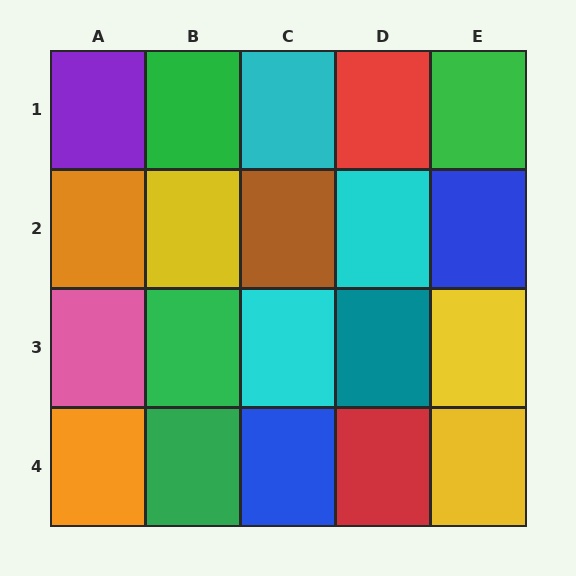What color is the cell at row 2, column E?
Blue.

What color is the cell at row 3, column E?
Yellow.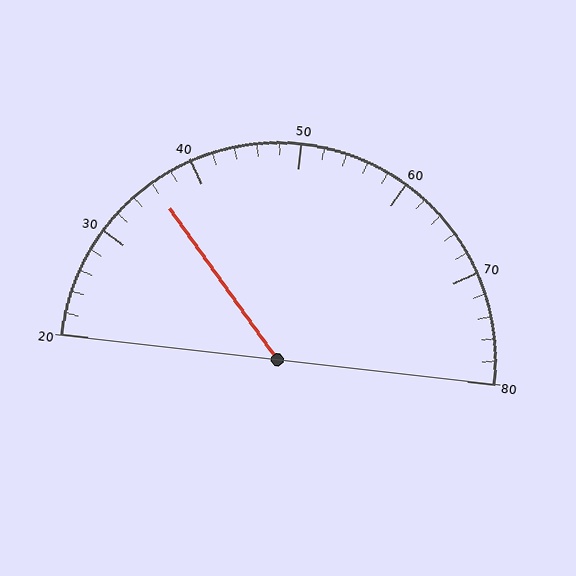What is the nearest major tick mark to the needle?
The nearest major tick mark is 40.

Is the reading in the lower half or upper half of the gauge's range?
The reading is in the lower half of the range (20 to 80).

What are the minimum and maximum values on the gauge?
The gauge ranges from 20 to 80.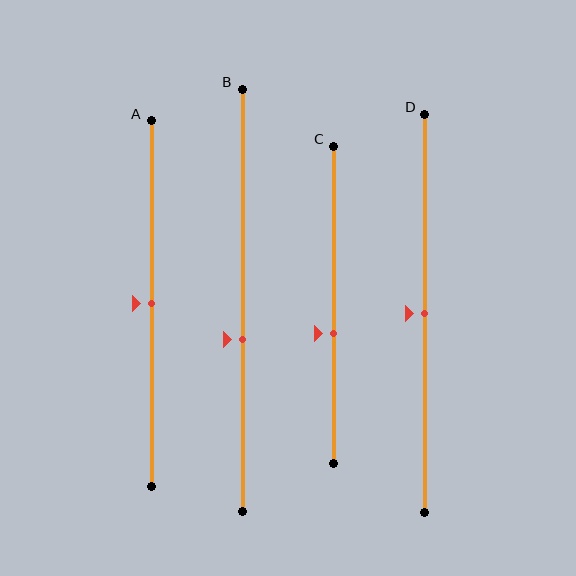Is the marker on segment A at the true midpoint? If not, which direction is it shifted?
Yes, the marker on segment A is at the true midpoint.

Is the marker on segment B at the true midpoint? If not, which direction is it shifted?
No, the marker on segment B is shifted downward by about 9% of the segment length.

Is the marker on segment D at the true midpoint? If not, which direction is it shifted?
Yes, the marker on segment D is at the true midpoint.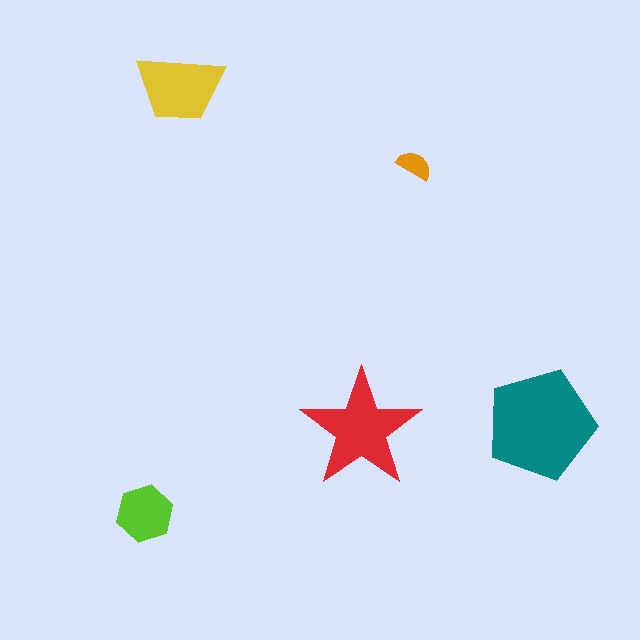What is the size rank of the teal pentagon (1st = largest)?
1st.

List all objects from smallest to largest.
The orange semicircle, the lime hexagon, the yellow trapezoid, the red star, the teal pentagon.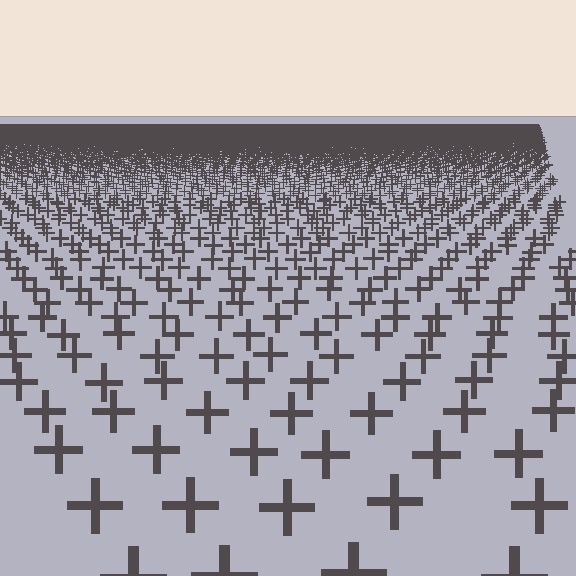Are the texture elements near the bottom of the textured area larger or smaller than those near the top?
Larger. Near the bottom, elements are closer to the viewer and appear at a bigger on-screen size.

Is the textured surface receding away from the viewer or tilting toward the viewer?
The surface is receding away from the viewer. Texture elements get smaller and denser toward the top.